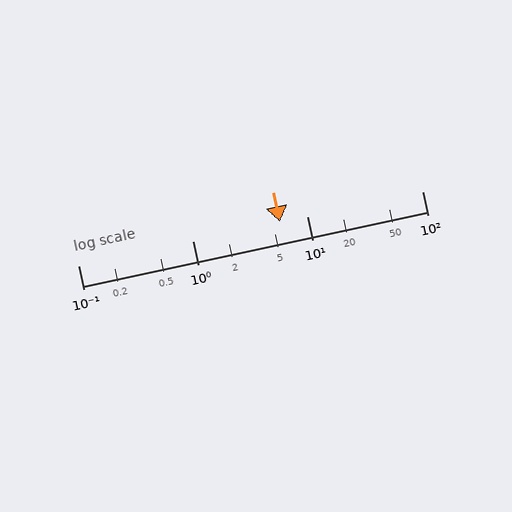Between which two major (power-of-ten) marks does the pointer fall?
The pointer is between 1 and 10.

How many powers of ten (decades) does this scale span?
The scale spans 3 decades, from 0.1 to 100.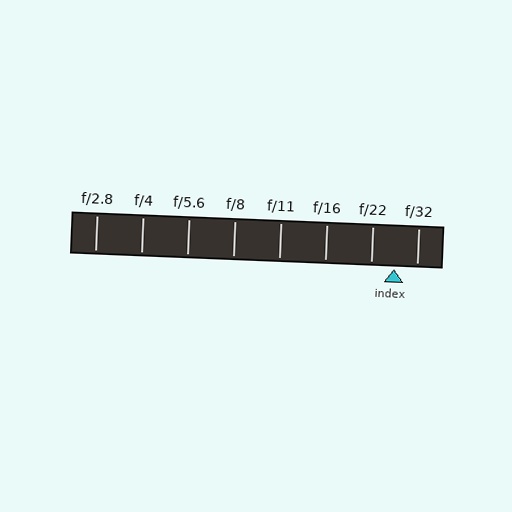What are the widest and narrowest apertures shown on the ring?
The widest aperture shown is f/2.8 and the narrowest is f/32.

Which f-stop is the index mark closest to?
The index mark is closest to f/32.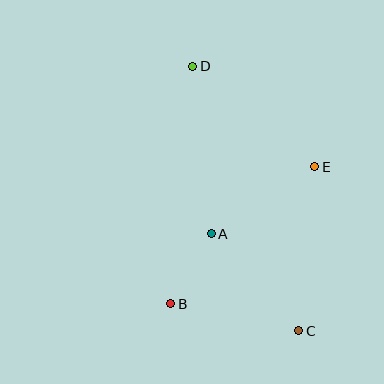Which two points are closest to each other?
Points A and B are closest to each other.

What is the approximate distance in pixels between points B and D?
The distance between B and D is approximately 238 pixels.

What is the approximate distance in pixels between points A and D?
The distance between A and D is approximately 169 pixels.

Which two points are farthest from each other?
Points C and D are farthest from each other.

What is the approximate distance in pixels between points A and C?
The distance between A and C is approximately 131 pixels.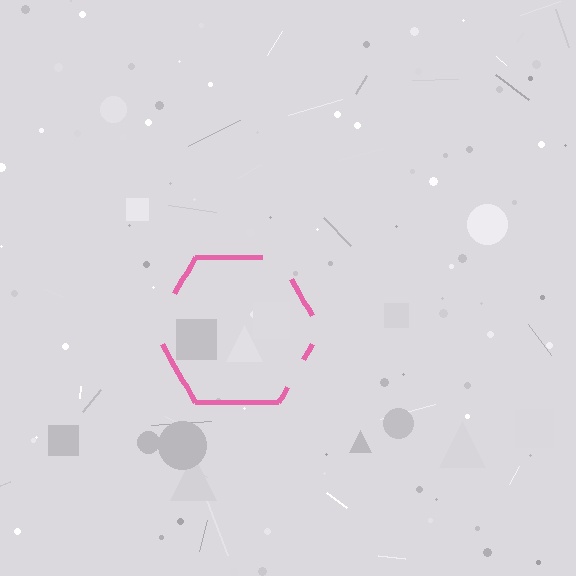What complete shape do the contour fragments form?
The contour fragments form a hexagon.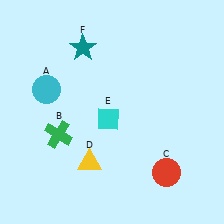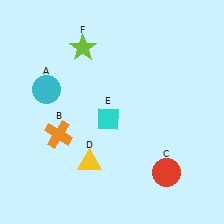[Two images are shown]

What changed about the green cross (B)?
In Image 1, B is green. In Image 2, it changed to orange.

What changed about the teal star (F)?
In Image 1, F is teal. In Image 2, it changed to lime.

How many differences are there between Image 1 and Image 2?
There are 2 differences between the two images.